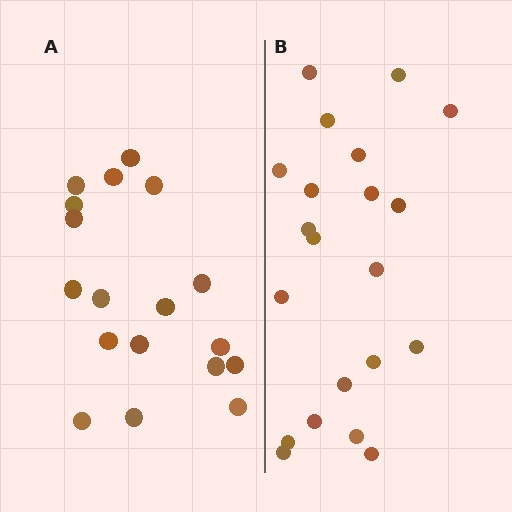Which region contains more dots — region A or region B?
Region B (the right region) has more dots.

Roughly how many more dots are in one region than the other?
Region B has just a few more — roughly 2 or 3 more dots than region A.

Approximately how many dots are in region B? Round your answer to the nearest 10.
About 20 dots. (The exact count is 21, which rounds to 20.)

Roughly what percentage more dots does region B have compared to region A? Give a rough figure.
About 15% more.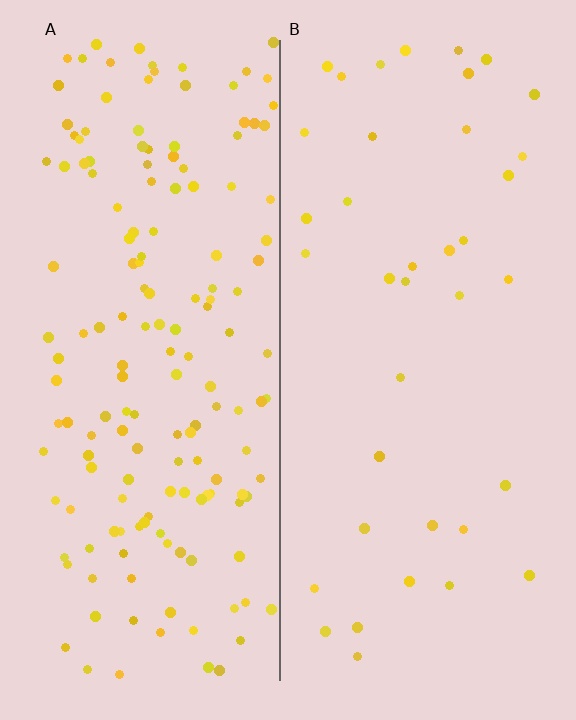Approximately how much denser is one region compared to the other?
Approximately 4.2× — region A over region B.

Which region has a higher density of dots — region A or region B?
A (the left).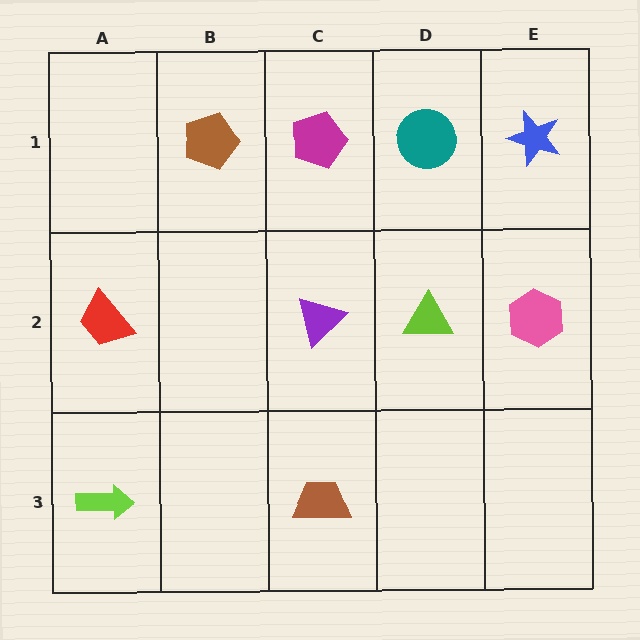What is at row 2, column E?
A pink hexagon.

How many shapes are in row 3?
2 shapes.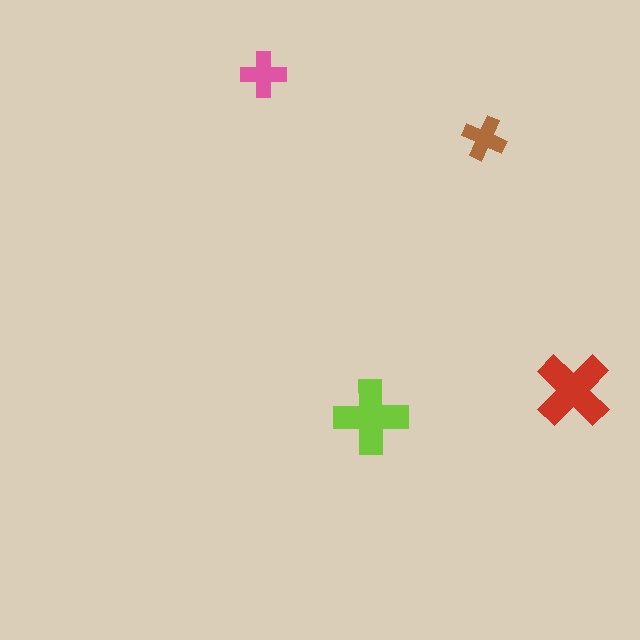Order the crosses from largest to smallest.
the red one, the lime one, the pink one, the brown one.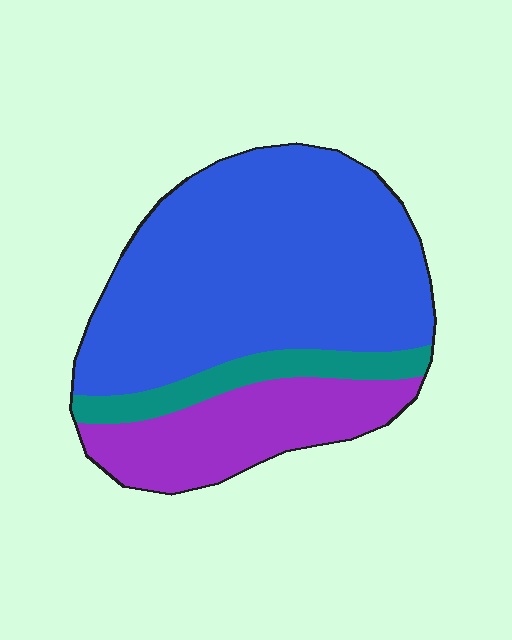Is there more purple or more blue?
Blue.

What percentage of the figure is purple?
Purple covers 24% of the figure.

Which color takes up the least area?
Teal, at roughly 10%.